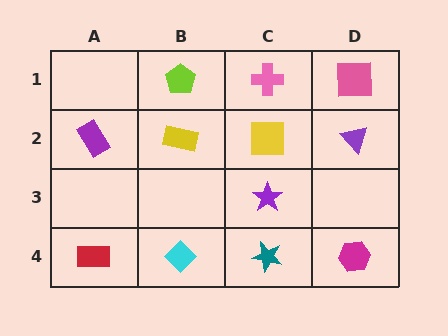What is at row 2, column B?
A yellow rectangle.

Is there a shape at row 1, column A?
No, that cell is empty.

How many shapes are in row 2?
4 shapes.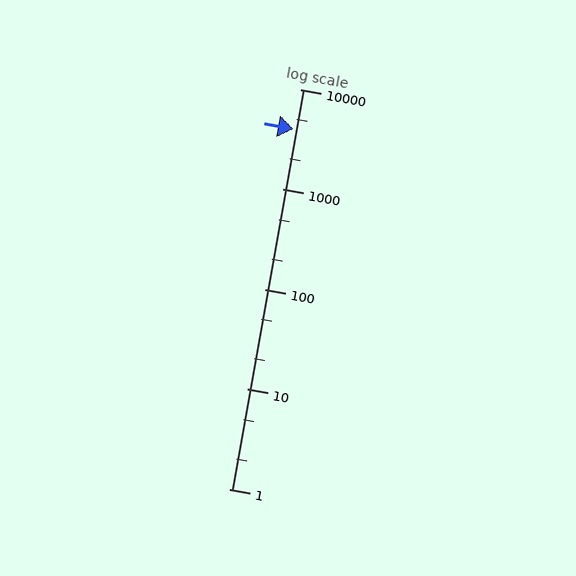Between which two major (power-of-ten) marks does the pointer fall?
The pointer is between 1000 and 10000.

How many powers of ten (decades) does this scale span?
The scale spans 4 decades, from 1 to 10000.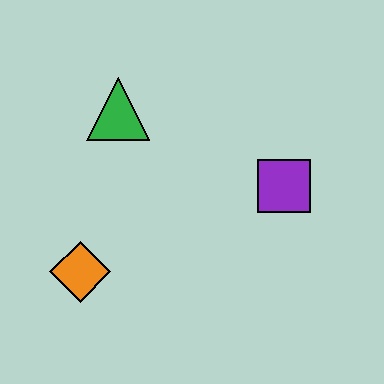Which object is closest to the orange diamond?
The green triangle is closest to the orange diamond.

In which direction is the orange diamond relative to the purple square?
The orange diamond is to the left of the purple square.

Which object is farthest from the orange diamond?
The purple square is farthest from the orange diamond.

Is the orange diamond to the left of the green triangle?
Yes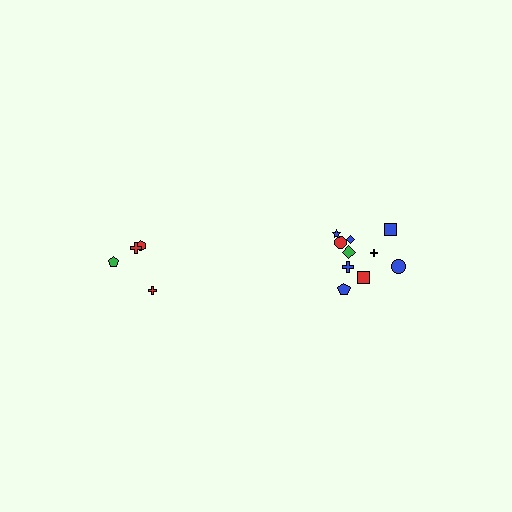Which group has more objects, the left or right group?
The right group.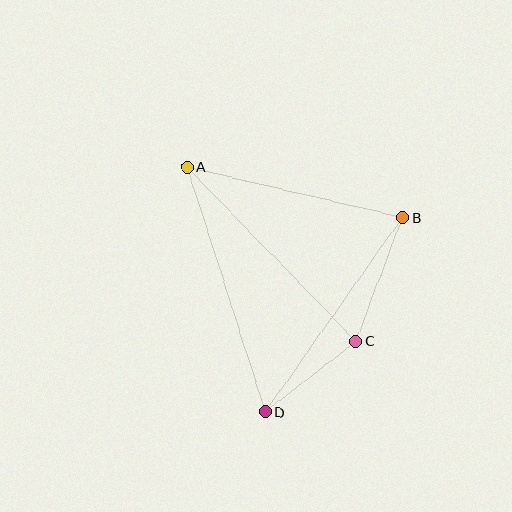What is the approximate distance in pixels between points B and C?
The distance between B and C is approximately 132 pixels.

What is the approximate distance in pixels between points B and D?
The distance between B and D is approximately 238 pixels.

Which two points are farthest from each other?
Points A and D are farthest from each other.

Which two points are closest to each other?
Points C and D are closest to each other.